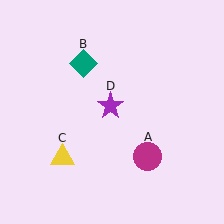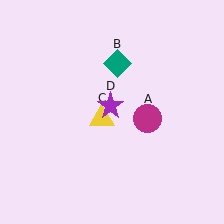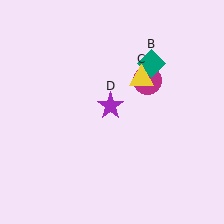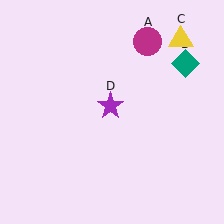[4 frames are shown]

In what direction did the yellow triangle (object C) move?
The yellow triangle (object C) moved up and to the right.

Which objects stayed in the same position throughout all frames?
Purple star (object D) remained stationary.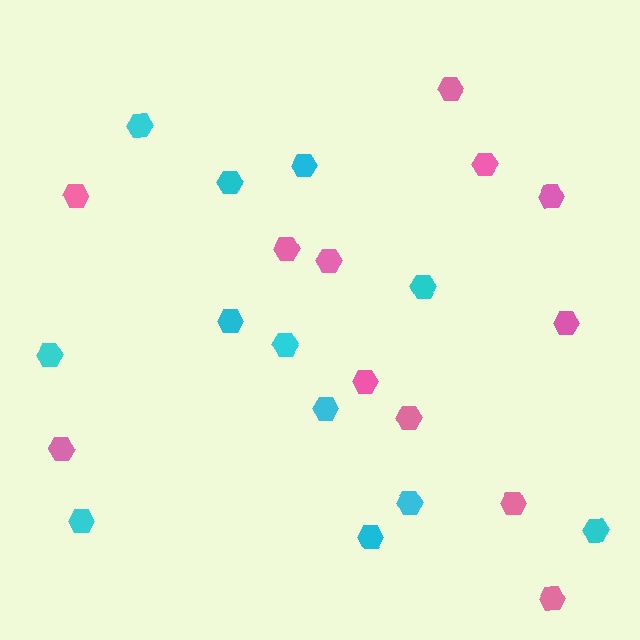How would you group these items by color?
There are 2 groups: one group of cyan hexagons (12) and one group of pink hexagons (12).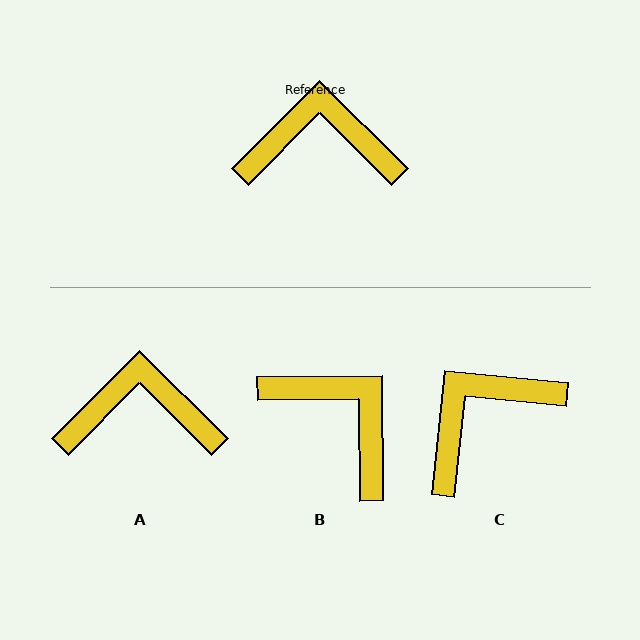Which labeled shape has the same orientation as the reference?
A.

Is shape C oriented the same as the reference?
No, it is off by about 39 degrees.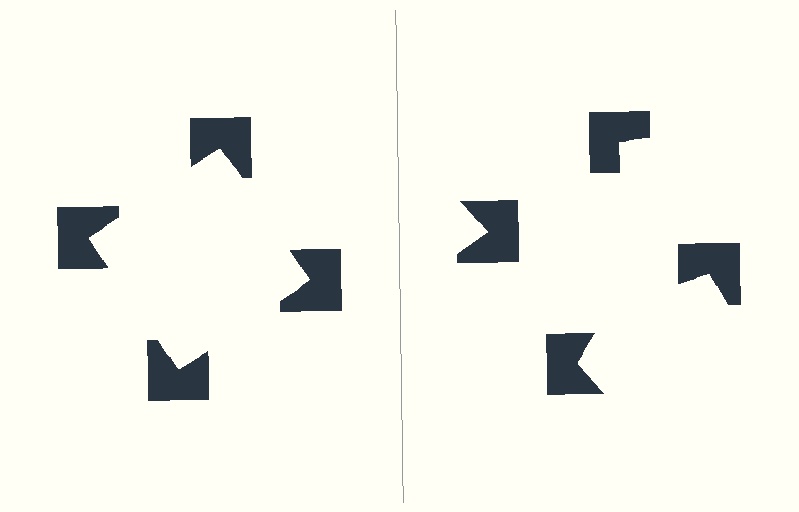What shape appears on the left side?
An illusory square.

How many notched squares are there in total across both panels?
8 — 4 on each side.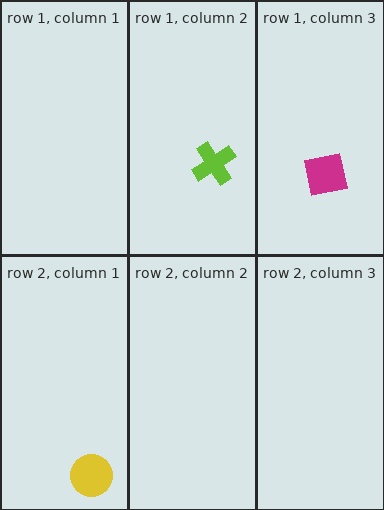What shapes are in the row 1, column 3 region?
The magenta square.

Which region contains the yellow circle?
The row 2, column 1 region.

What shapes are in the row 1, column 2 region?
The lime cross.